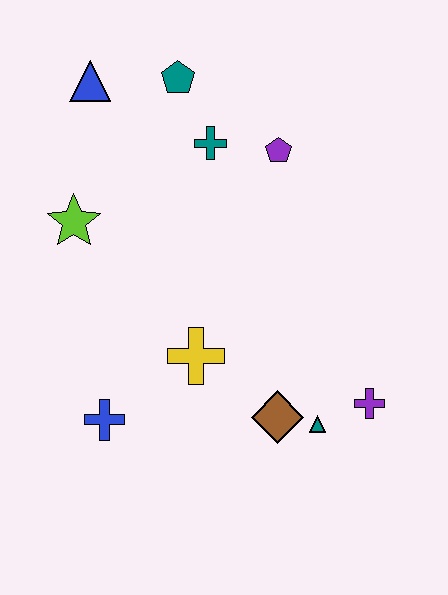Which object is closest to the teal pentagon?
The teal cross is closest to the teal pentagon.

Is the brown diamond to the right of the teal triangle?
No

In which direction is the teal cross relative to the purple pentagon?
The teal cross is to the left of the purple pentagon.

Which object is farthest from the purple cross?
The blue triangle is farthest from the purple cross.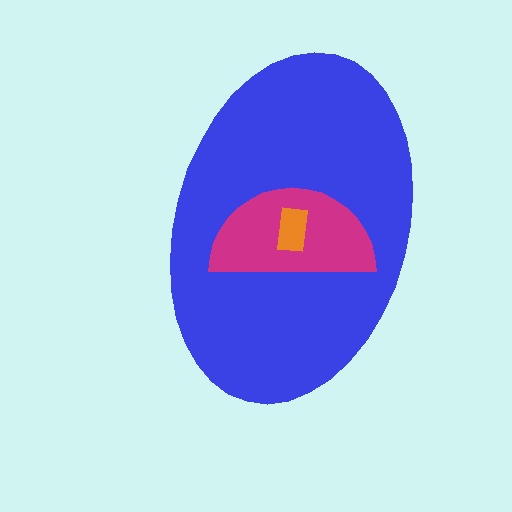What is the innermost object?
The orange rectangle.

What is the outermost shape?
The blue ellipse.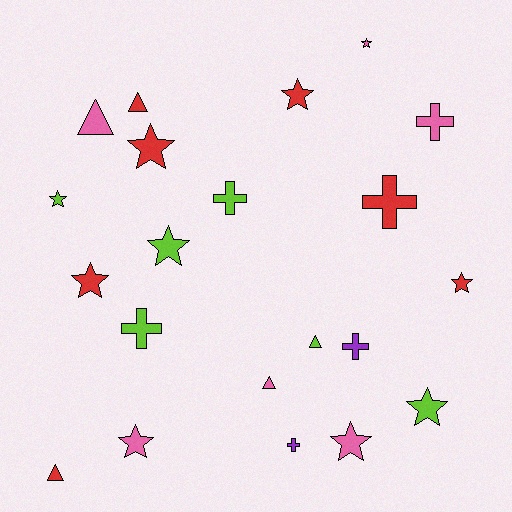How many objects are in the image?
There are 21 objects.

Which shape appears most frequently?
Star, with 10 objects.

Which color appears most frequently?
Red, with 7 objects.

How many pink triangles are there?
There are 2 pink triangles.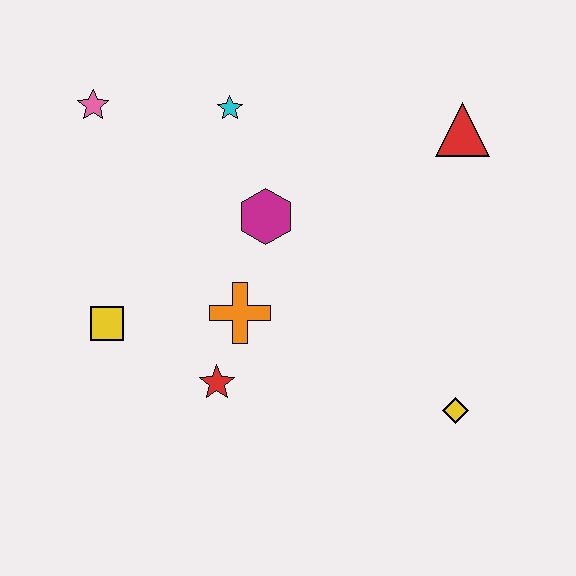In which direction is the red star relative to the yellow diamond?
The red star is to the left of the yellow diamond.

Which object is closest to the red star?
The orange cross is closest to the red star.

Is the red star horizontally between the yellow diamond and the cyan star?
No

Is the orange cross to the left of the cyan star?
No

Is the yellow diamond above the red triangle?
No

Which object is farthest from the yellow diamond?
The pink star is farthest from the yellow diamond.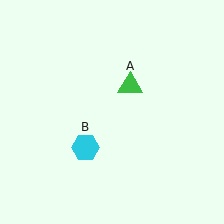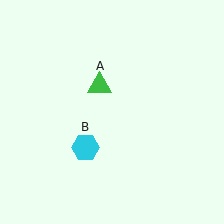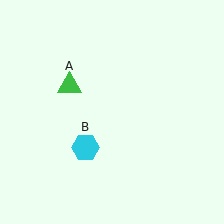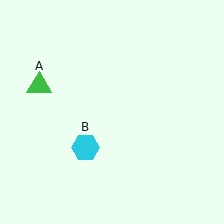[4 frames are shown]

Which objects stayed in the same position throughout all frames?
Cyan hexagon (object B) remained stationary.